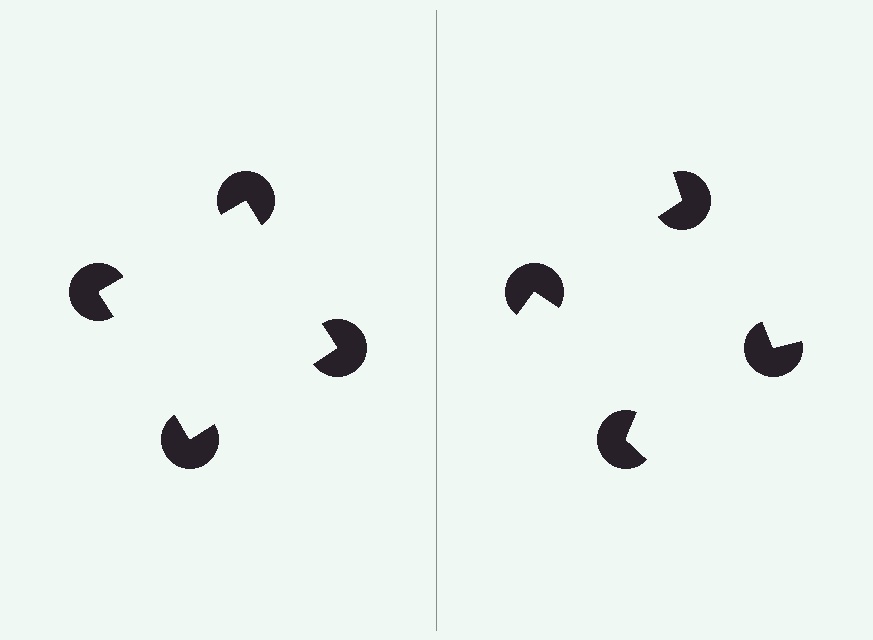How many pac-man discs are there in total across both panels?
8 — 4 on each side.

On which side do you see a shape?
An illusory square appears on the left side. On the right side the wedge cuts are rotated, so no coherent shape forms.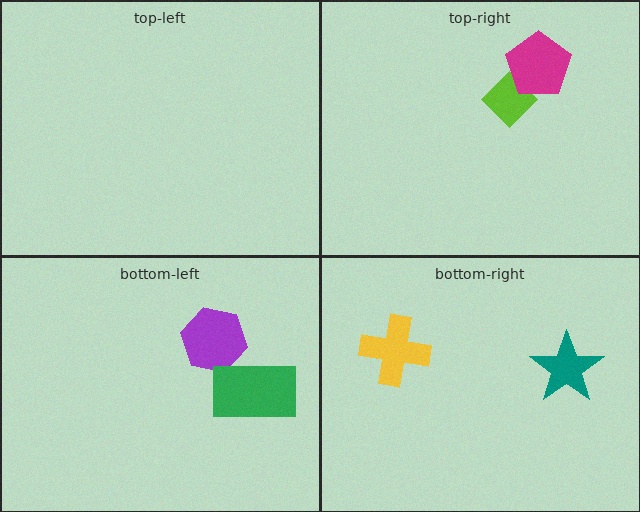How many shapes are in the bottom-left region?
2.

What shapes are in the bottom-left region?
The purple hexagon, the green rectangle.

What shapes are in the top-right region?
The lime diamond, the magenta pentagon.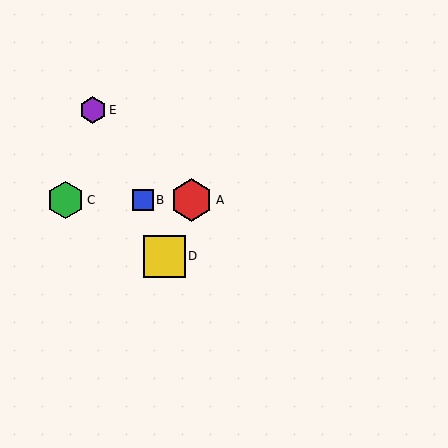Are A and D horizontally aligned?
No, A is at y≈200 and D is at y≈256.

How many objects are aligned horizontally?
3 objects (A, B, C) are aligned horizontally.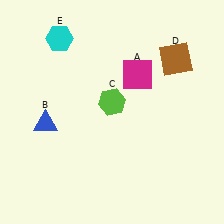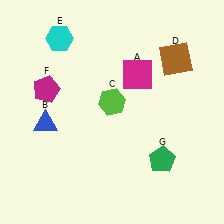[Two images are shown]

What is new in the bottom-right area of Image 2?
A green pentagon (G) was added in the bottom-right area of Image 2.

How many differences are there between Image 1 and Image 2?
There are 2 differences between the two images.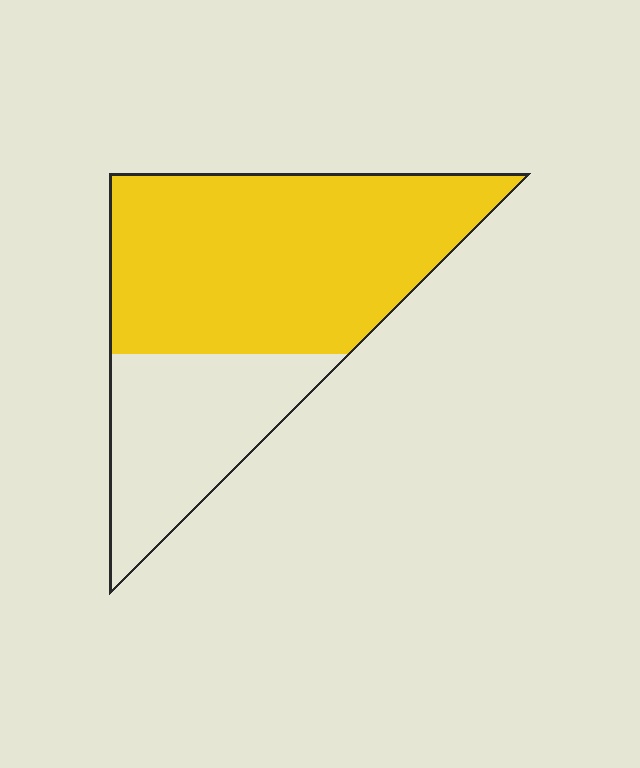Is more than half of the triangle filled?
Yes.